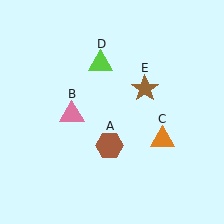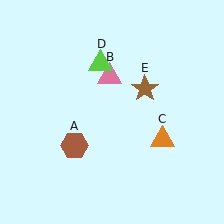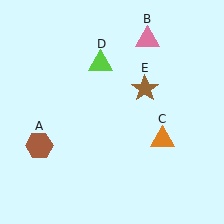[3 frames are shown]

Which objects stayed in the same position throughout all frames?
Orange triangle (object C) and lime triangle (object D) and brown star (object E) remained stationary.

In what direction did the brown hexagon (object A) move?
The brown hexagon (object A) moved left.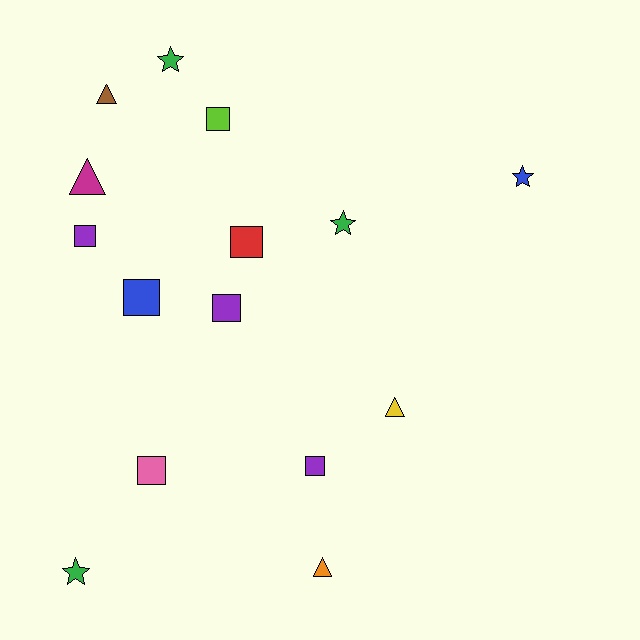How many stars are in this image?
There are 4 stars.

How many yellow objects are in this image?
There is 1 yellow object.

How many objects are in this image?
There are 15 objects.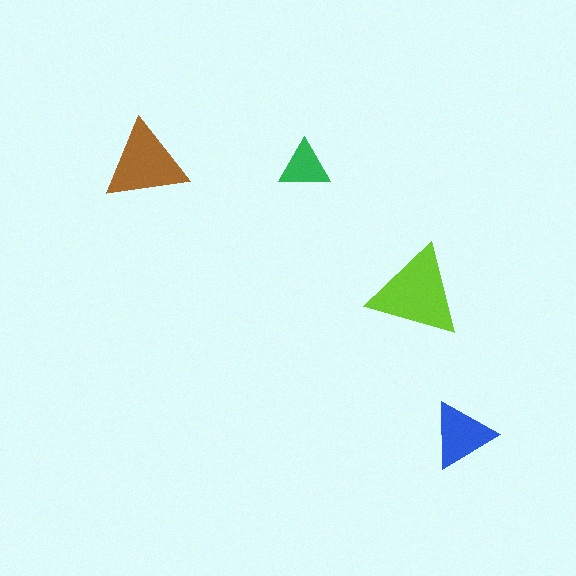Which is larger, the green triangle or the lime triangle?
The lime one.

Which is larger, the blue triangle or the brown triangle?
The brown one.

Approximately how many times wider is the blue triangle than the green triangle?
About 1.5 times wider.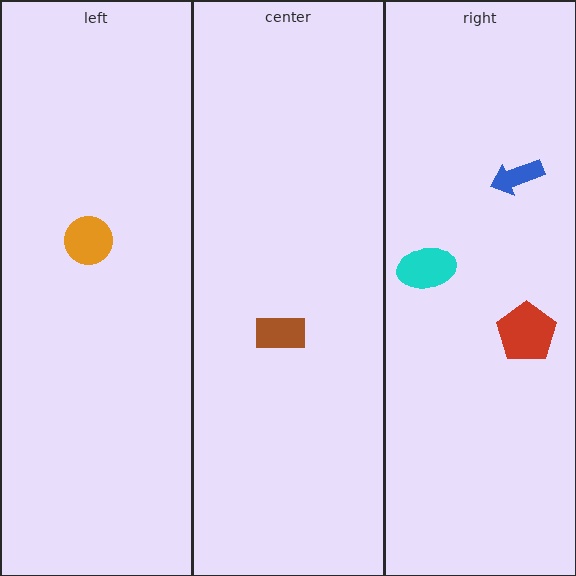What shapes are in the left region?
The orange circle.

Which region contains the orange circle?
The left region.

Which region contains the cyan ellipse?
The right region.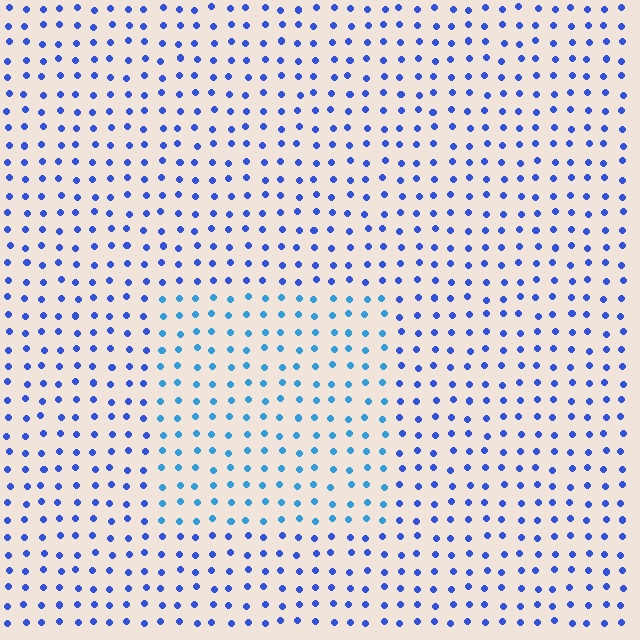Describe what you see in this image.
The image is filled with small blue elements in a uniform arrangement. A rectangle-shaped region is visible where the elements are tinted to a slightly different hue, forming a subtle color boundary.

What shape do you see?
I see a rectangle.